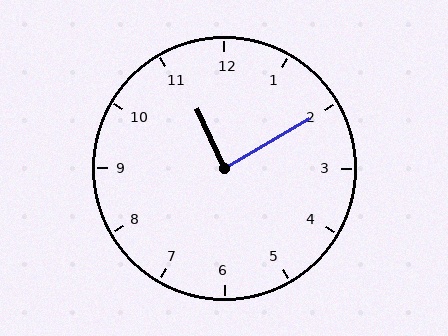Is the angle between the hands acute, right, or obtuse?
It is right.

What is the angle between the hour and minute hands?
Approximately 85 degrees.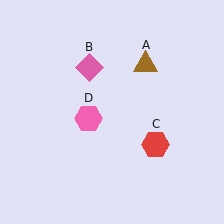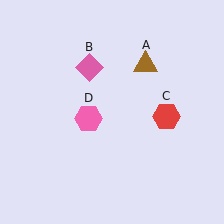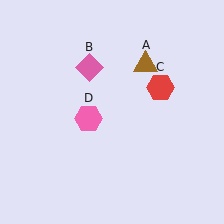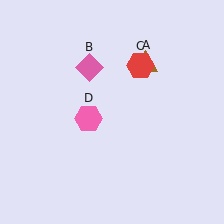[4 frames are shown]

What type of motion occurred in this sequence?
The red hexagon (object C) rotated counterclockwise around the center of the scene.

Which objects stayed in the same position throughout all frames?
Brown triangle (object A) and pink diamond (object B) and pink hexagon (object D) remained stationary.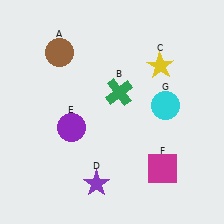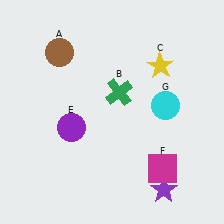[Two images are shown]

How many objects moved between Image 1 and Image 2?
1 object moved between the two images.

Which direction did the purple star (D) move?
The purple star (D) moved right.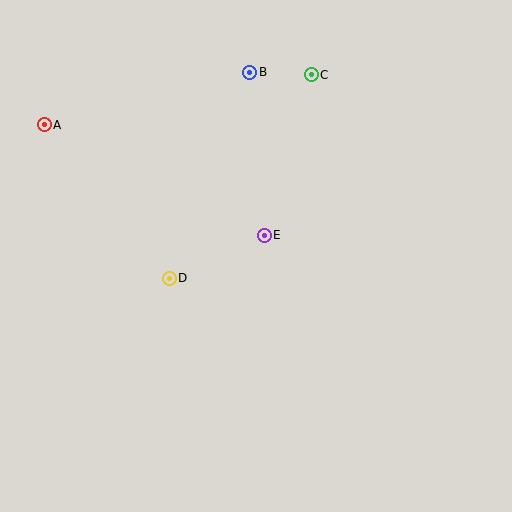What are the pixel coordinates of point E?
Point E is at (264, 235).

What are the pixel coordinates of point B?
Point B is at (250, 72).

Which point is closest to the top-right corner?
Point C is closest to the top-right corner.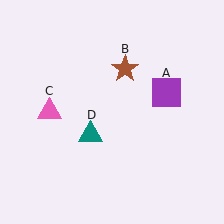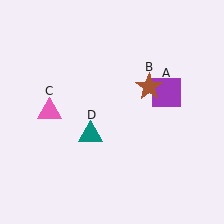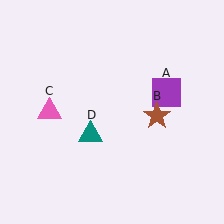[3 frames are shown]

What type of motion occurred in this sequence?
The brown star (object B) rotated clockwise around the center of the scene.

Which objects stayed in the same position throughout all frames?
Purple square (object A) and pink triangle (object C) and teal triangle (object D) remained stationary.